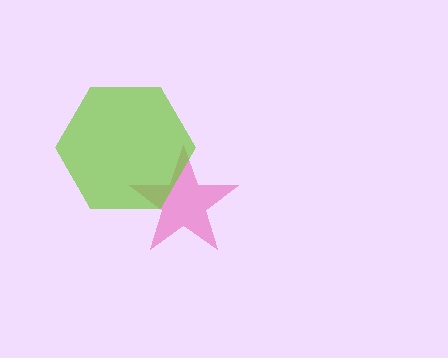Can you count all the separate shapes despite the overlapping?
Yes, there are 2 separate shapes.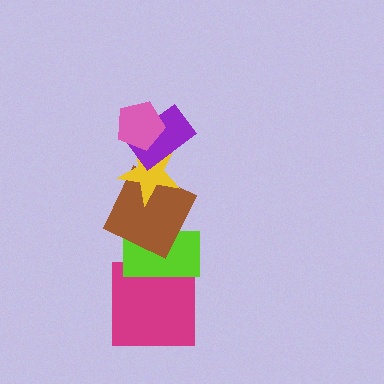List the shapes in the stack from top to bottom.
From top to bottom: the pink pentagon, the purple rectangle, the yellow star, the brown square, the lime rectangle, the magenta square.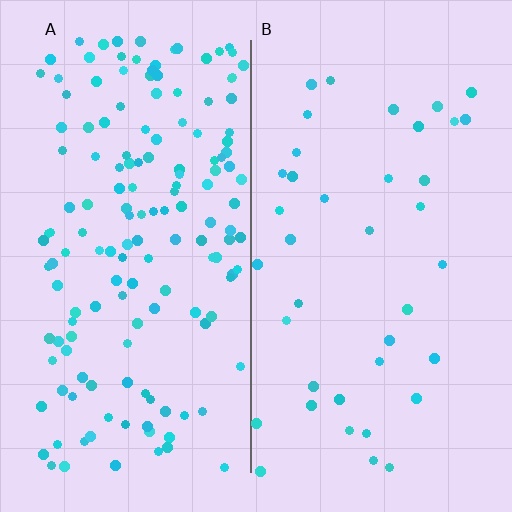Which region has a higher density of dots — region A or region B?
A (the left).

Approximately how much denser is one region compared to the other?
Approximately 4.0× — region A over region B.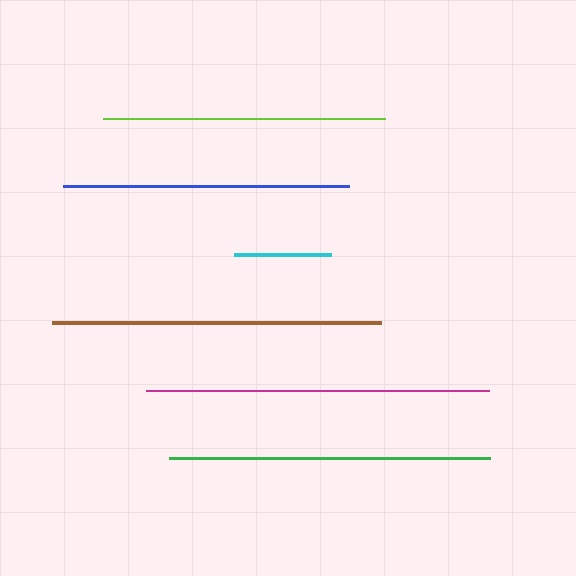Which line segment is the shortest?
The cyan line is the shortest at approximately 96 pixels.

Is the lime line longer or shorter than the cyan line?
The lime line is longer than the cyan line.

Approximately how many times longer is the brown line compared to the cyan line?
The brown line is approximately 3.4 times the length of the cyan line.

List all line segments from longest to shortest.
From longest to shortest: magenta, brown, green, blue, lime, cyan.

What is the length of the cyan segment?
The cyan segment is approximately 96 pixels long.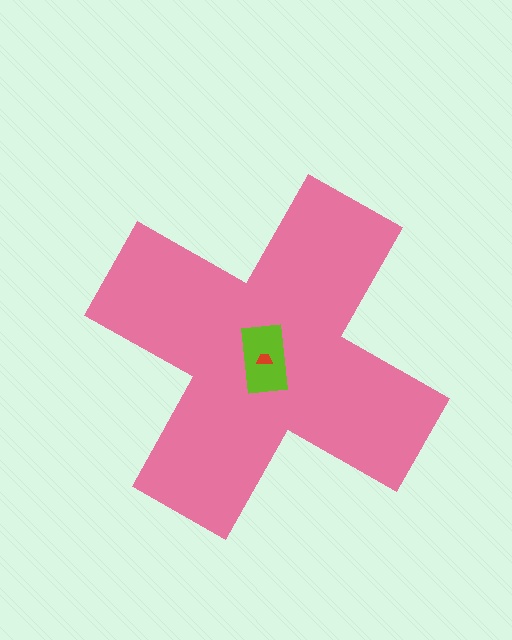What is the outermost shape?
The pink cross.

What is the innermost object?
The red trapezoid.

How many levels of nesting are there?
3.